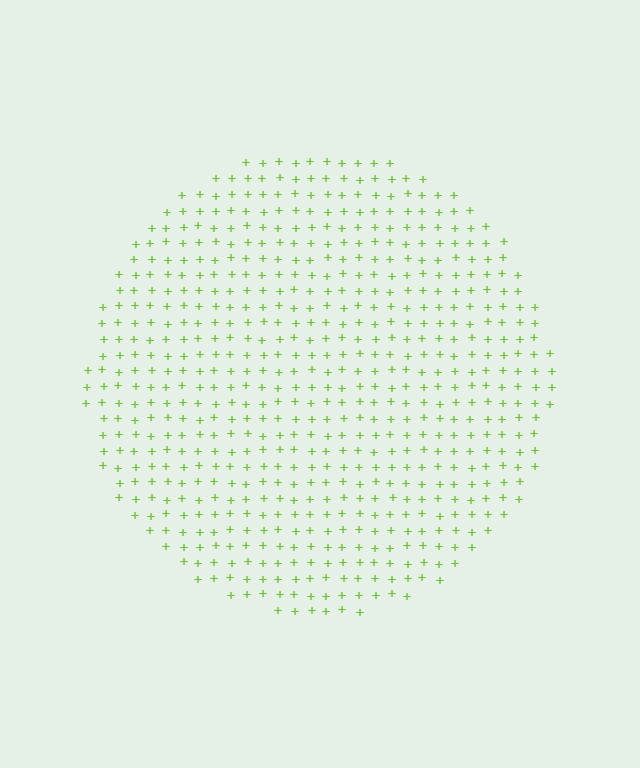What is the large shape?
The large shape is a circle.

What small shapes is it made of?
It is made of small plus signs.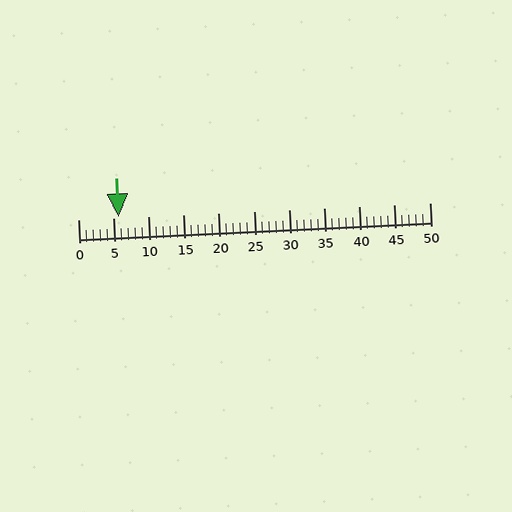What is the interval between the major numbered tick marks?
The major tick marks are spaced 5 units apart.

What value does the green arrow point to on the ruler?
The green arrow points to approximately 6.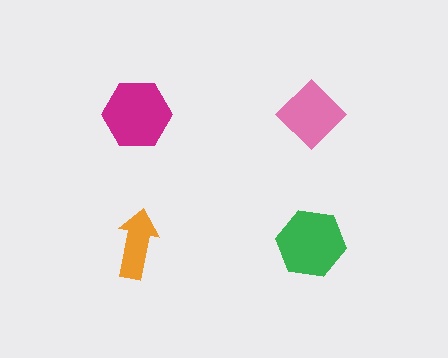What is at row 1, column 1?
A magenta hexagon.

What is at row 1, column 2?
A pink diamond.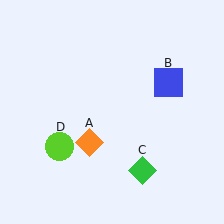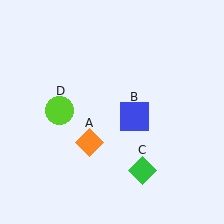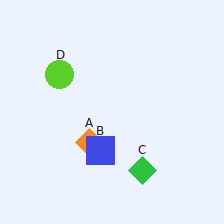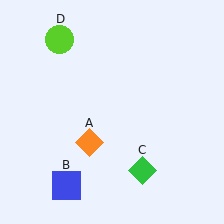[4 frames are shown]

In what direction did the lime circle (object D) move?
The lime circle (object D) moved up.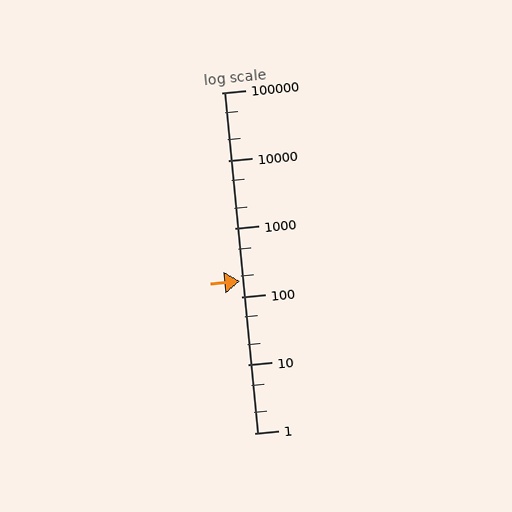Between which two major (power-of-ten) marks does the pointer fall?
The pointer is between 100 and 1000.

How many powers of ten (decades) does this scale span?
The scale spans 5 decades, from 1 to 100000.